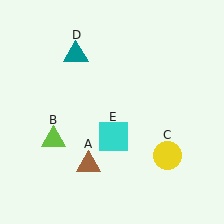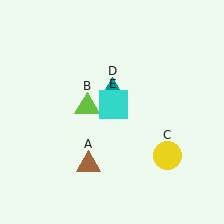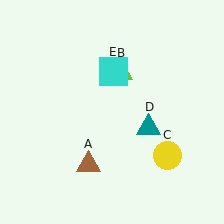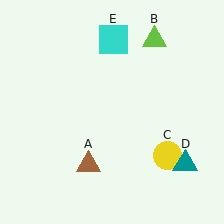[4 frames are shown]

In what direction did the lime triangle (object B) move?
The lime triangle (object B) moved up and to the right.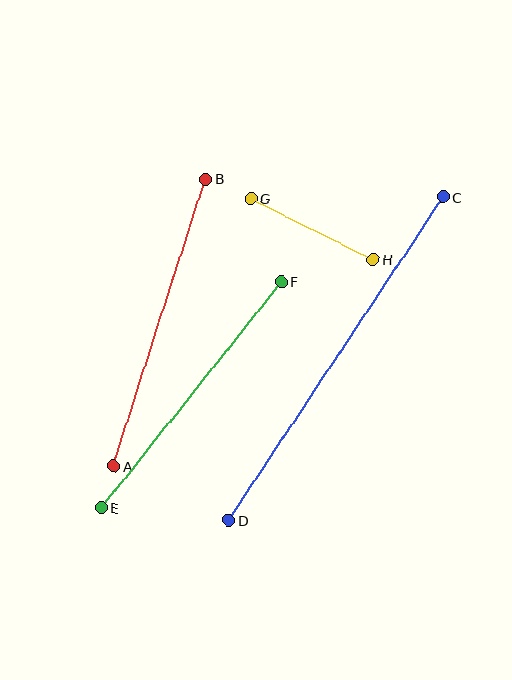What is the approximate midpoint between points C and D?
The midpoint is at approximately (336, 359) pixels.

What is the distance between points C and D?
The distance is approximately 388 pixels.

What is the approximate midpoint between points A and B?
The midpoint is at approximately (160, 323) pixels.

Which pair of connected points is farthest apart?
Points C and D are farthest apart.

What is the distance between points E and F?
The distance is approximately 289 pixels.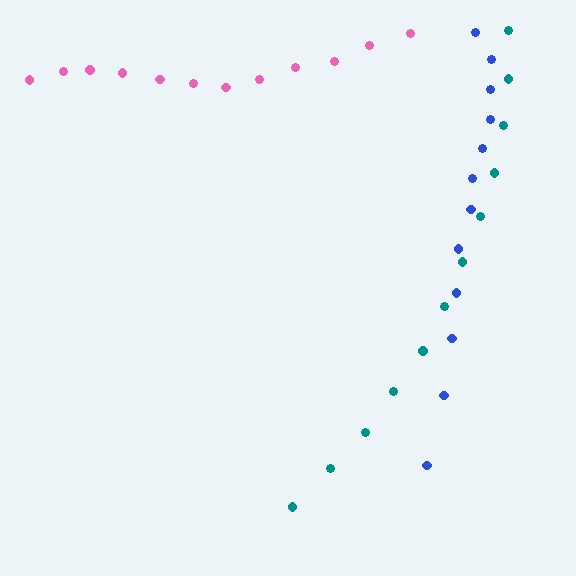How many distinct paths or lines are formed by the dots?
There are 3 distinct paths.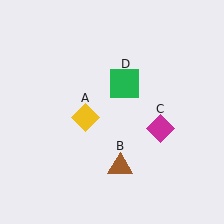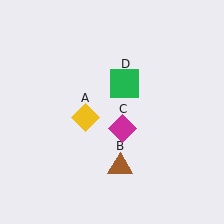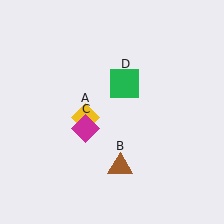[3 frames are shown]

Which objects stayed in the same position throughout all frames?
Yellow diamond (object A) and brown triangle (object B) and green square (object D) remained stationary.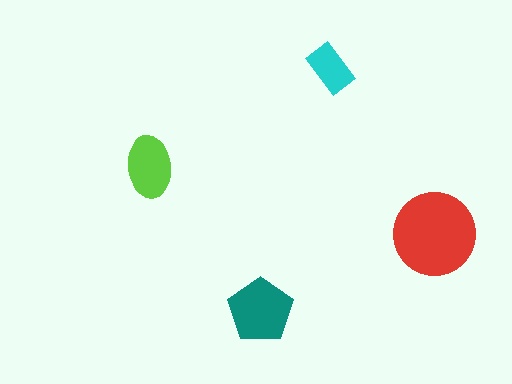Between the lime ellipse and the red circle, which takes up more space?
The red circle.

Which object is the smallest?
The cyan rectangle.